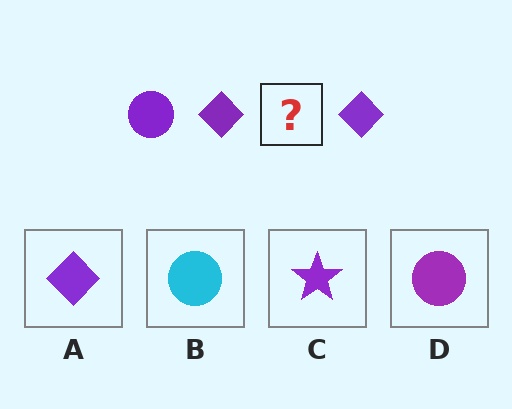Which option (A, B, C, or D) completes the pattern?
D.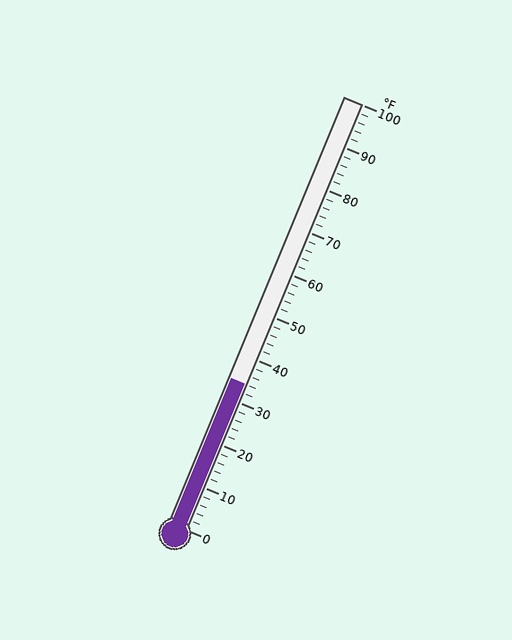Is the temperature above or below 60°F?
The temperature is below 60°F.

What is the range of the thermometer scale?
The thermometer scale ranges from 0°F to 100°F.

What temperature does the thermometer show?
The thermometer shows approximately 34°F.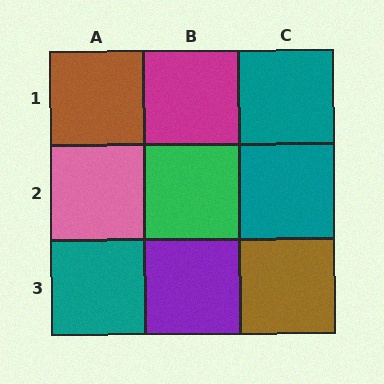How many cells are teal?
3 cells are teal.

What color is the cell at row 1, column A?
Brown.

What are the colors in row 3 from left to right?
Teal, purple, brown.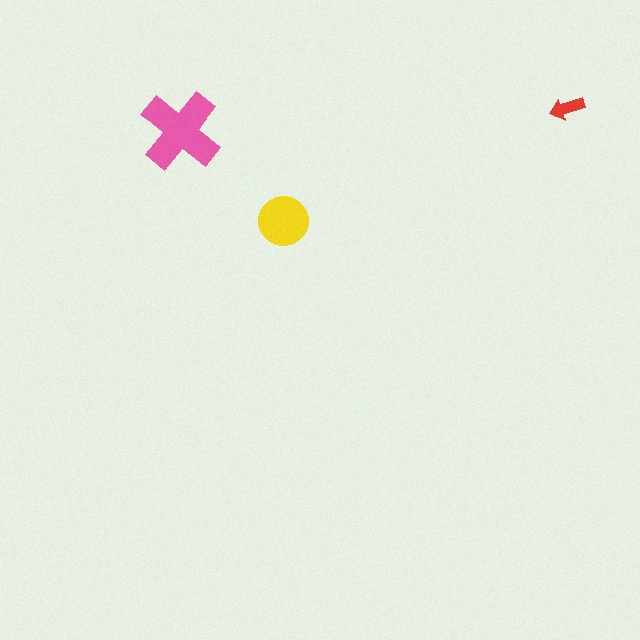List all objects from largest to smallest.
The pink cross, the yellow circle, the red arrow.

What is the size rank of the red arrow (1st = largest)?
3rd.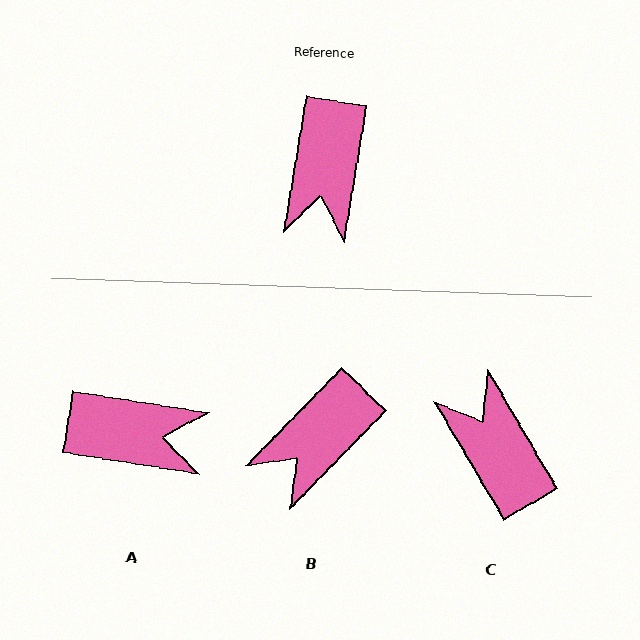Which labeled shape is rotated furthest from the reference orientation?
C, about 140 degrees away.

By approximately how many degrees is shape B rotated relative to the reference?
Approximately 35 degrees clockwise.